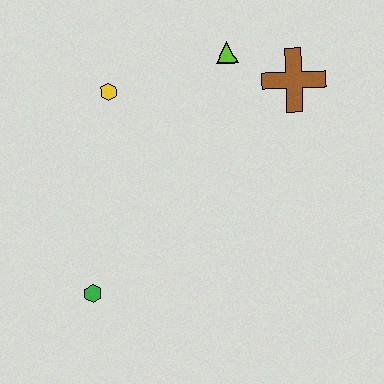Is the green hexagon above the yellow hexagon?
No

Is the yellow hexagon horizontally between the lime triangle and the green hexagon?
Yes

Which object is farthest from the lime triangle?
The green hexagon is farthest from the lime triangle.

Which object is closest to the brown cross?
The lime triangle is closest to the brown cross.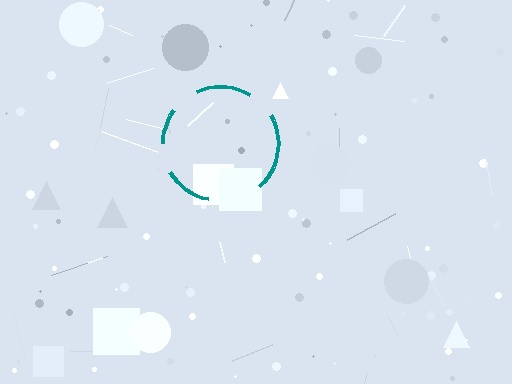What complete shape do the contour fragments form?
The contour fragments form a circle.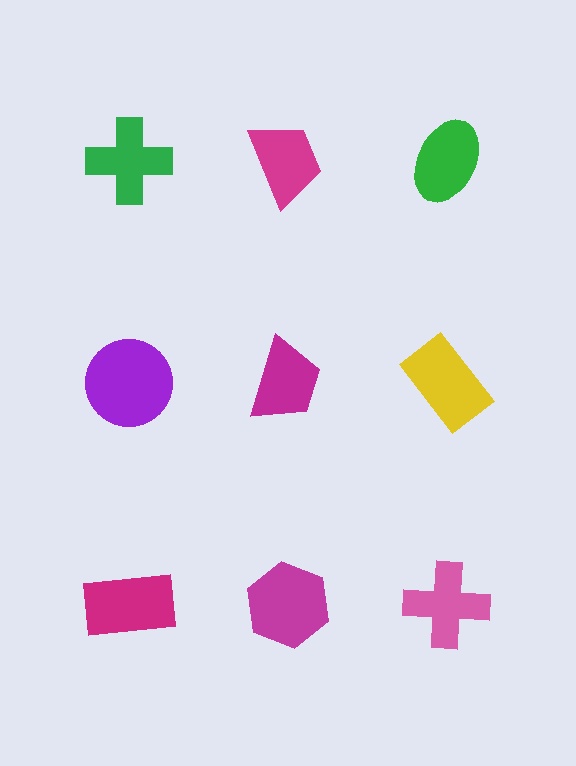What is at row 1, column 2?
A magenta trapezoid.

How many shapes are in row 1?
3 shapes.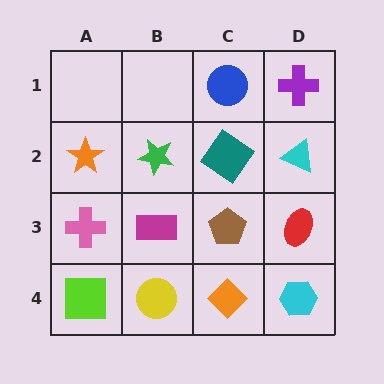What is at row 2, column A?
An orange star.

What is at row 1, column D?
A purple cross.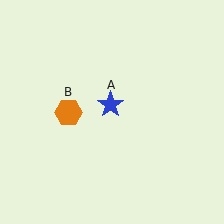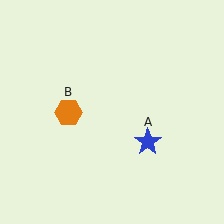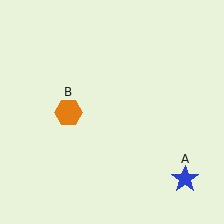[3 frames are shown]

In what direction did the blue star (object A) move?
The blue star (object A) moved down and to the right.